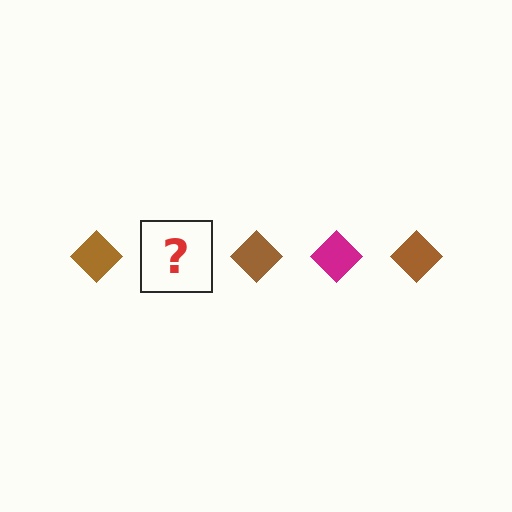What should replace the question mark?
The question mark should be replaced with a magenta diamond.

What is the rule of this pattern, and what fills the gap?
The rule is that the pattern cycles through brown, magenta diamonds. The gap should be filled with a magenta diamond.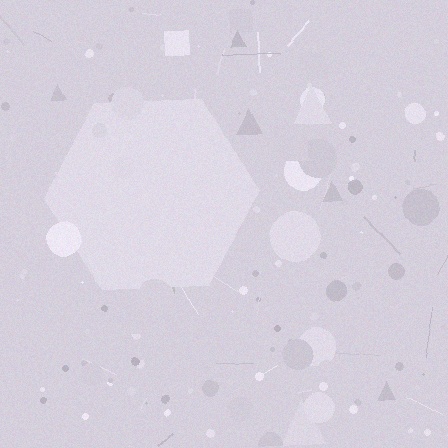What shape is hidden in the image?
A hexagon is hidden in the image.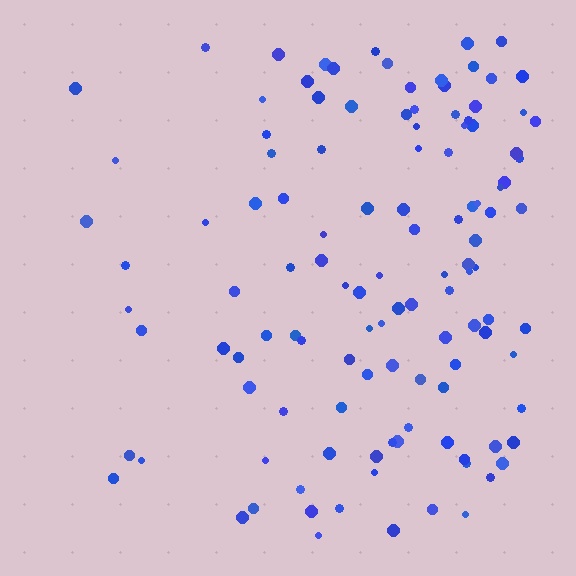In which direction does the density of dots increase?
From left to right, with the right side densest.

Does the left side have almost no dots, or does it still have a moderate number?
Still a moderate number, just noticeably fewer than the right.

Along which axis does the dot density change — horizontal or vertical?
Horizontal.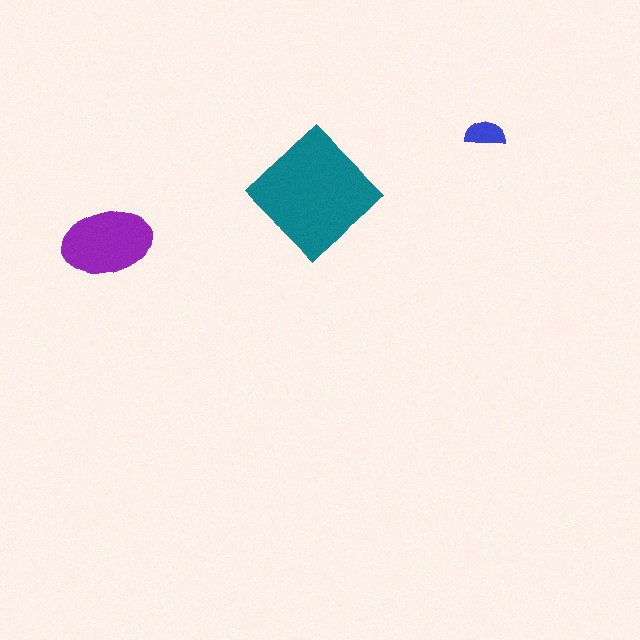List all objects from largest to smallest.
The teal diamond, the purple ellipse, the blue semicircle.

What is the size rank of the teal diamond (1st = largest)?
1st.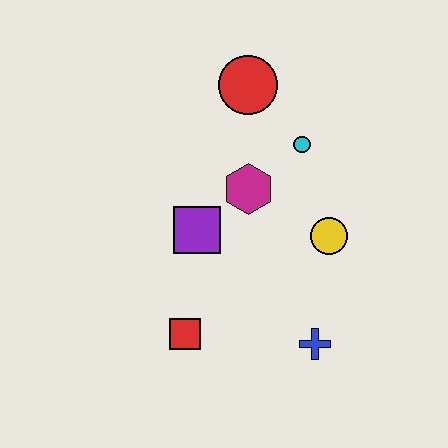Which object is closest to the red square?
The purple square is closest to the red square.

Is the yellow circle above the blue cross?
Yes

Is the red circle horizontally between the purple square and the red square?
No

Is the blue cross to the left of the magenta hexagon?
No